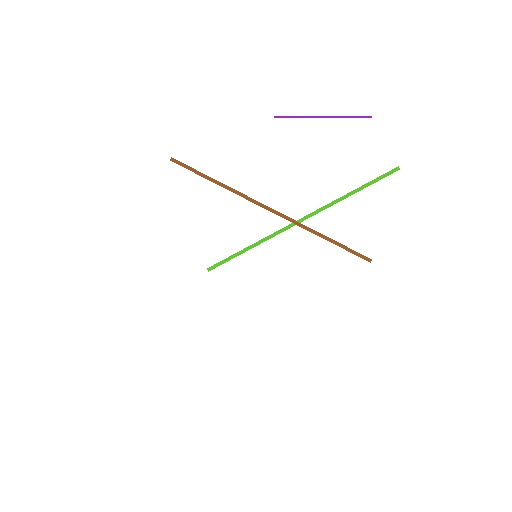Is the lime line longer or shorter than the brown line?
The brown line is longer than the lime line.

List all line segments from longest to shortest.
From longest to shortest: brown, lime, purple.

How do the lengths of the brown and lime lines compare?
The brown and lime lines are approximately the same length.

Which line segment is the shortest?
The purple line is the shortest at approximately 97 pixels.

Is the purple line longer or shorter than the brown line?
The brown line is longer than the purple line.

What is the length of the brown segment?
The brown segment is approximately 225 pixels long.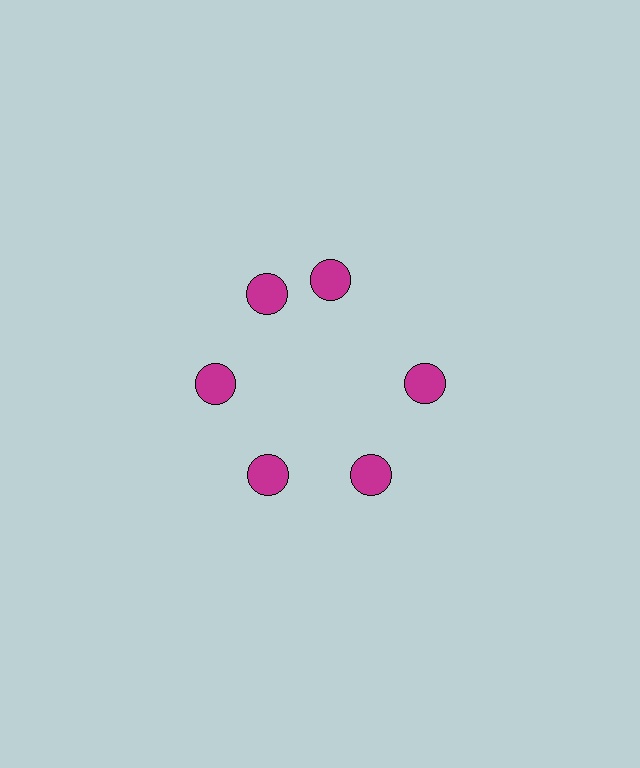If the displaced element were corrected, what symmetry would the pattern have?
It would have 6-fold rotational symmetry — the pattern would map onto itself every 60 degrees.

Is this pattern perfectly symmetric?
No. The 6 magenta circles are arranged in a ring, but one element near the 1 o'clock position is rotated out of alignment along the ring, breaking the 6-fold rotational symmetry.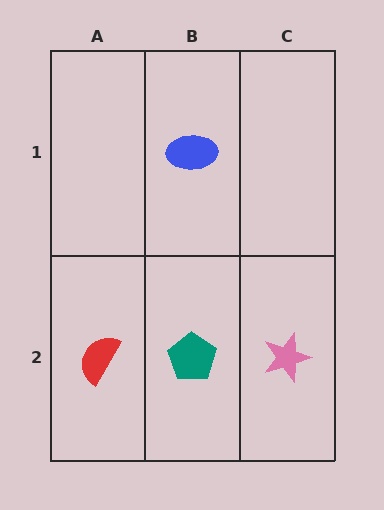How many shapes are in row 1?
1 shape.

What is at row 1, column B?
A blue ellipse.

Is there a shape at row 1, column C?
No, that cell is empty.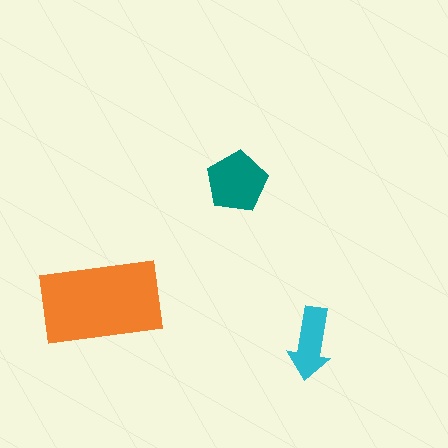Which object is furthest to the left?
The orange rectangle is leftmost.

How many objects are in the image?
There are 3 objects in the image.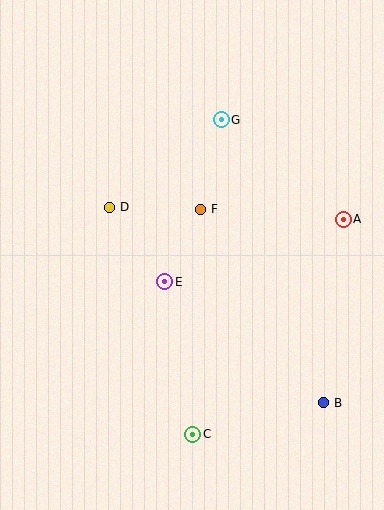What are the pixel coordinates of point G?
Point G is at (221, 120).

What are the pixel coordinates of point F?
Point F is at (201, 209).